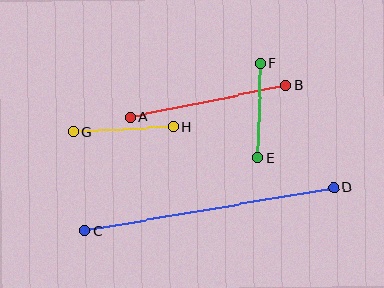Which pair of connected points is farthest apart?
Points C and D are farthest apart.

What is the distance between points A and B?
The distance is approximately 159 pixels.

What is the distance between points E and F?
The distance is approximately 94 pixels.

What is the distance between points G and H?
The distance is approximately 100 pixels.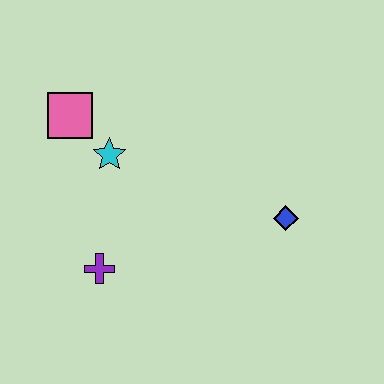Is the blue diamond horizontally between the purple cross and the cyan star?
No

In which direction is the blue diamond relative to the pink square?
The blue diamond is to the right of the pink square.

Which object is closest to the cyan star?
The pink square is closest to the cyan star.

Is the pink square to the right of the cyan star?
No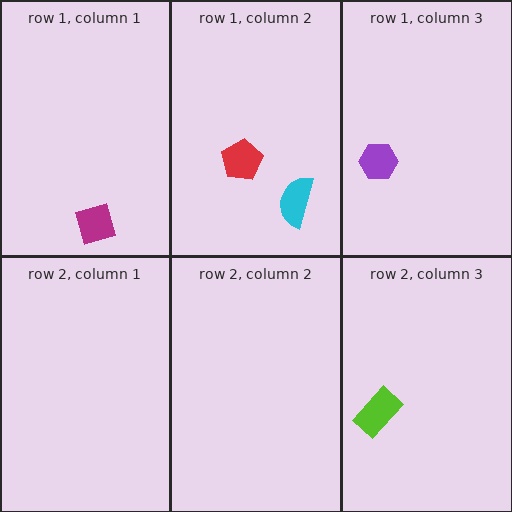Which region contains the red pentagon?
The row 1, column 2 region.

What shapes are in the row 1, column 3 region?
The purple hexagon.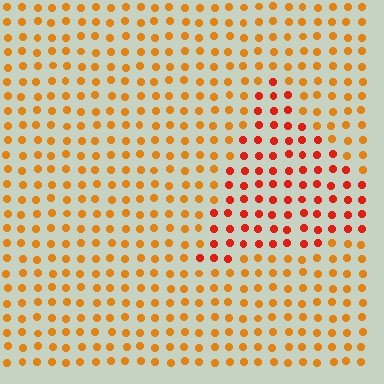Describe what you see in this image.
The image is filled with small orange elements in a uniform arrangement. A triangle-shaped region is visible where the elements are tinted to a slightly different hue, forming a subtle color boundary.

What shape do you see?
I see a triangle.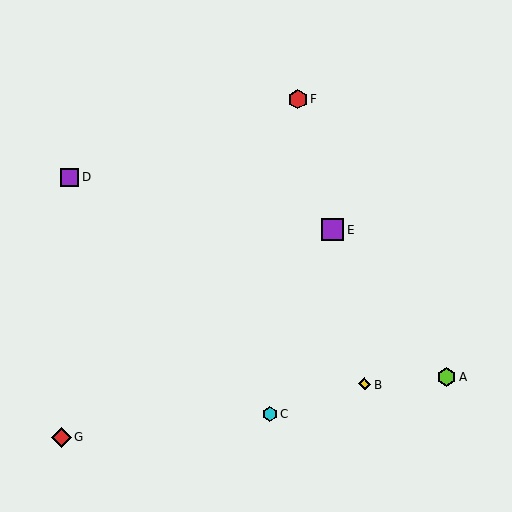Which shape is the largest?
The purple square (labeled E) is the largest.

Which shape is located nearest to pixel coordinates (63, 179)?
The purple square (labeled D) at (70, 177) is nearest to that location.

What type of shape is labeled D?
Shape D is a purple square.